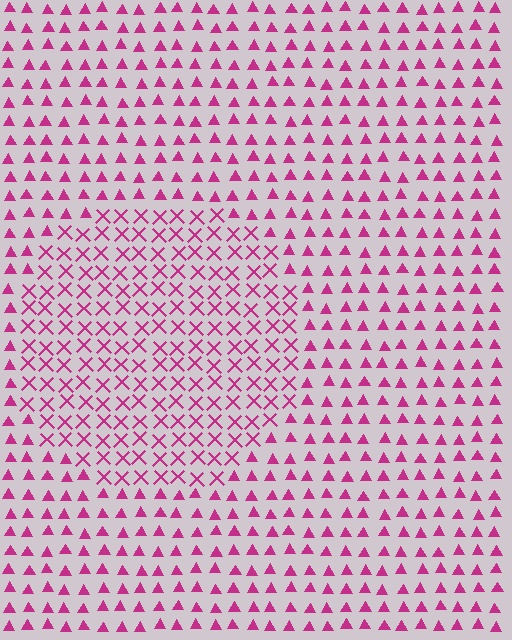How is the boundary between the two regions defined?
The boundary is defined by a change in element shape: X marks inside vs. triangles outside. All elements share the same color and spacing.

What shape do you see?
I see a circle.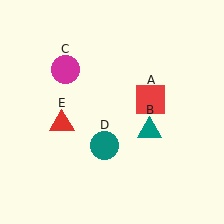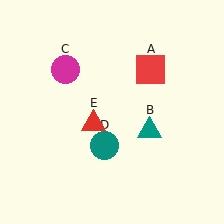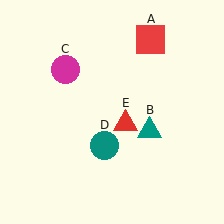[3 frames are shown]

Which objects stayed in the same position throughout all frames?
Teal triangle (object B) and magenta circle (object C) and teal circle (object D) remained stationary.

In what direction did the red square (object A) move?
The red square (object A) moved up.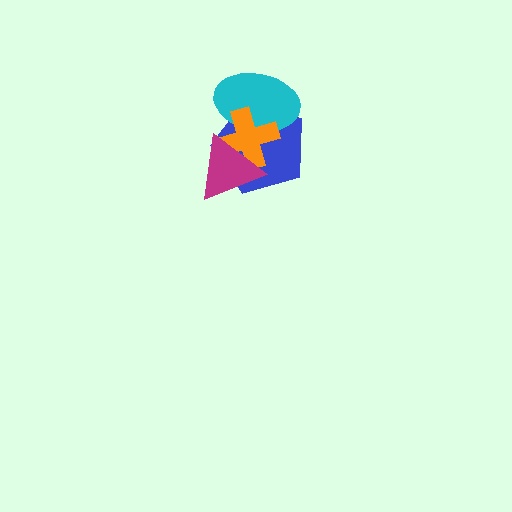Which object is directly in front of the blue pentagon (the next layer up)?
The cyan ellipse is directly in front of the blue pentagon.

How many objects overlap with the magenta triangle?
3 objects overlap with the magenta triangle.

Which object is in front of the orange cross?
The magenta triangle is in front of the orange cross.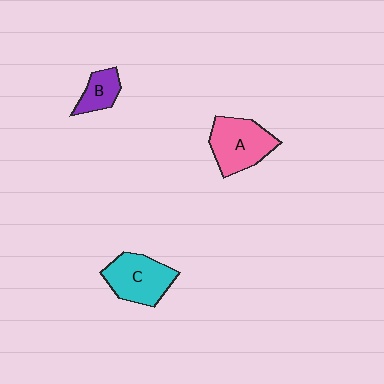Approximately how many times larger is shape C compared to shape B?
Approximately 1.9 times.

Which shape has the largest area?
Shape A (pink).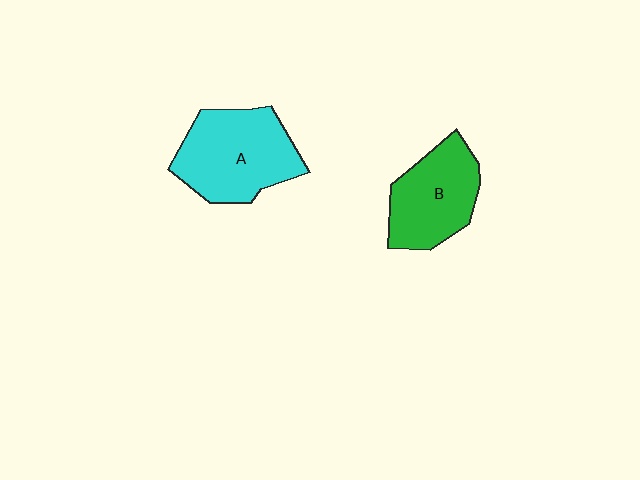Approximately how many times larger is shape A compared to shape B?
Approximately 1.2 times.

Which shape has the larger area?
Shape A (cyan).